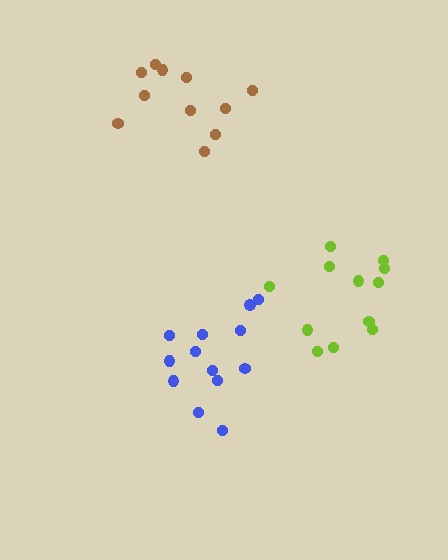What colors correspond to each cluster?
The clusters are colored: blue, lime, brown.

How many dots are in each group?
Group 1: 13 dots, Group 2: 12 dots, Group 3: 11 dots (36 total).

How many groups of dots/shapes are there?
There are 3 groups.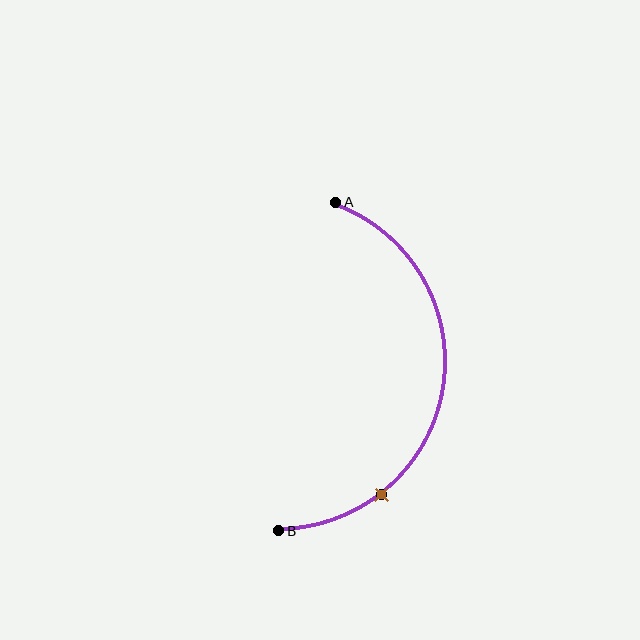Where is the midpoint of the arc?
The arc midpoint is the point on the curve farthest from the straight line joining A and B. It sits to the right of that line.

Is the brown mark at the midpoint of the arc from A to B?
No. The brown mark lies on the arc but is closer to endpoint B. The arc midpoint would be at the point on the curve equidistant along the arc from both A and B.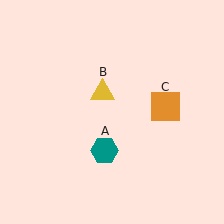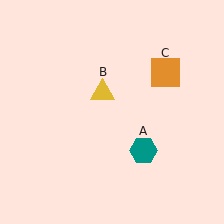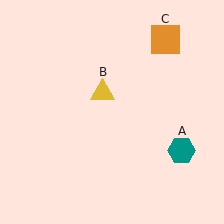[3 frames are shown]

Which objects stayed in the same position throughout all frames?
Yellow triangle (object B) remained stationary.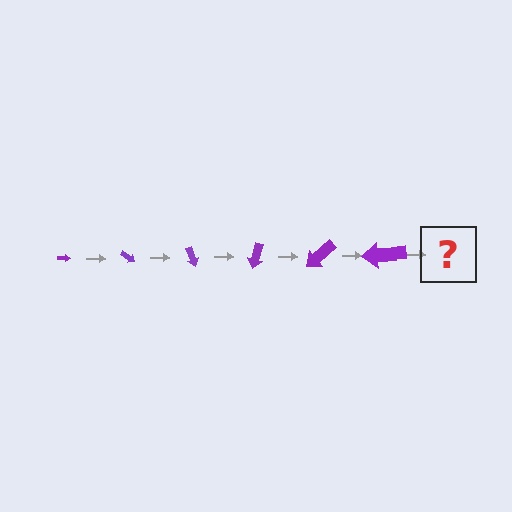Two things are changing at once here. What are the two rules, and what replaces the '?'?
The two rules are that the arrow grows larger each step and it rotates 35 degrees each step. The '?' should be an arrow, larger than the previous one and rotated 210 degrees from the start.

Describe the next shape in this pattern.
It should be an arrow, larger than the previous one and rotated 210 degrees from the start.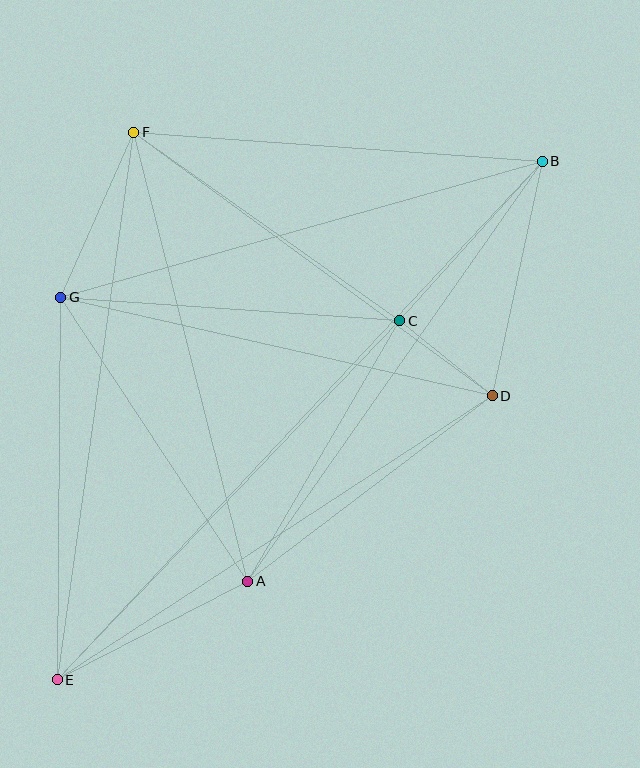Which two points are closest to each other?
Points C and D are closest to each other.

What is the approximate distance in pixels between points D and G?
The distance between D and G is approximately 442 pixels.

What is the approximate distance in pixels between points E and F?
The distance between E and F is approximately 553 pixels.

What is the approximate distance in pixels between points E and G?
The distance between E and G is approximately 383 pixels.